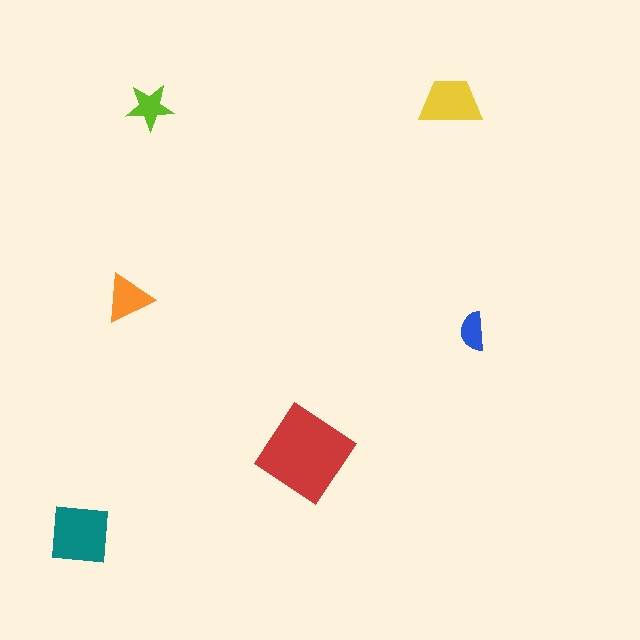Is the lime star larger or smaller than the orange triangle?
Smaller.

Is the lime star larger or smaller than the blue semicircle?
Larger.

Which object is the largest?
The red diamond.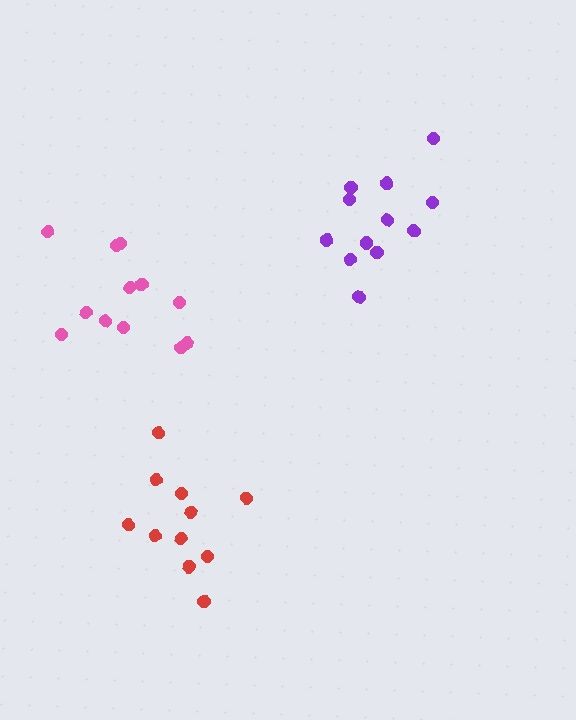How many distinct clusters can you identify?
There are 3 distinct clusters.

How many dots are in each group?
Group 1: 12 dots, Group 2: 11 dots, Group 3: 12 dots (35 total).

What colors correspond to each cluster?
The clusters are colored: pink, red, purple.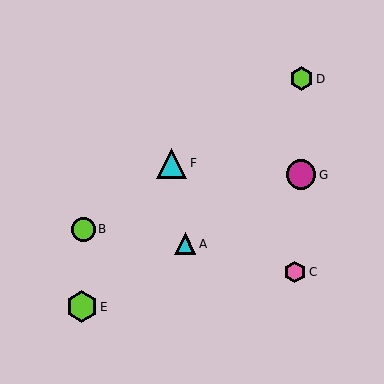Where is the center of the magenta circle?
The center of the magenta circle is at (301, 175).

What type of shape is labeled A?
Shape A is a cyan triangle.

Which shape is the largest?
The lime hexagon (labeled E) is the largest.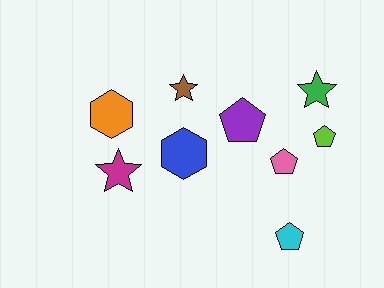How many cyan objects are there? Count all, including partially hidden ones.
There is 1 cyan object.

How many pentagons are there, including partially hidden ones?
There are 4 pentagons.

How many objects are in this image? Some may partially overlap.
There are 9 objects.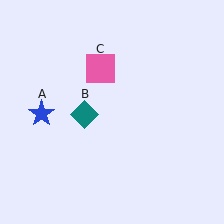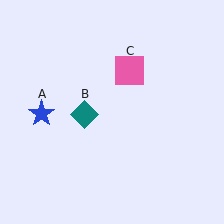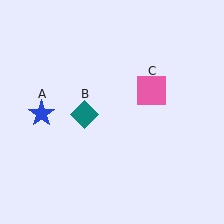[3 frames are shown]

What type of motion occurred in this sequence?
The pink square (object C) rotated clockwise around the center of the scene.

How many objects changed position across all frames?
1 object changed position: pink square (object C).